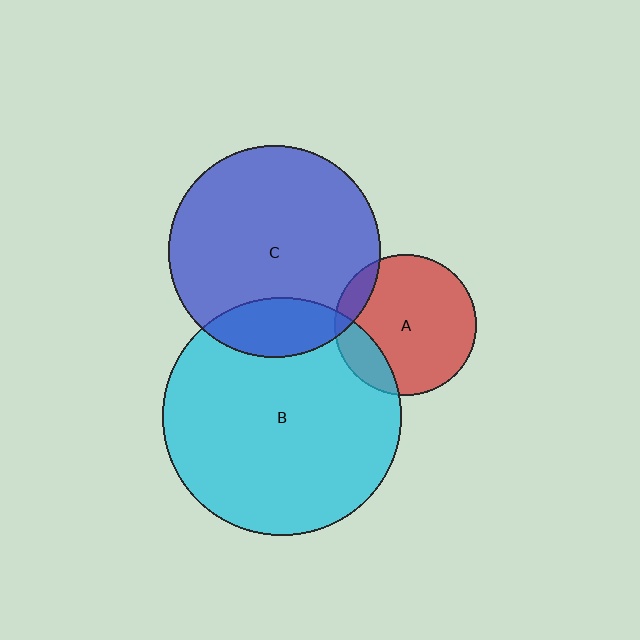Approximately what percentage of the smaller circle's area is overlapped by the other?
Approximately 10%.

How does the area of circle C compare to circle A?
Approximately 2.3 times.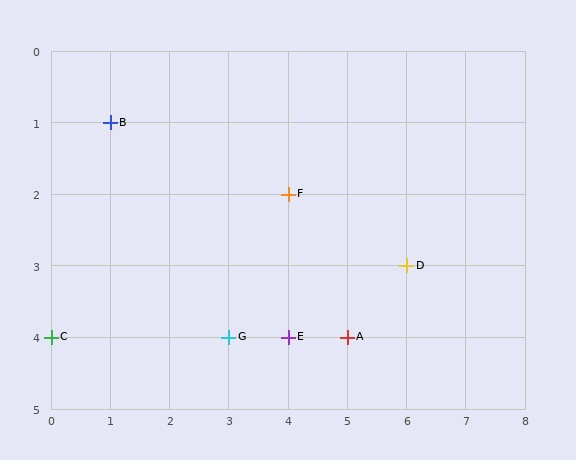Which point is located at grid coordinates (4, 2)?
Point F is at (4, 2).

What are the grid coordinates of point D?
Point D is at grid coordinates (6, 3).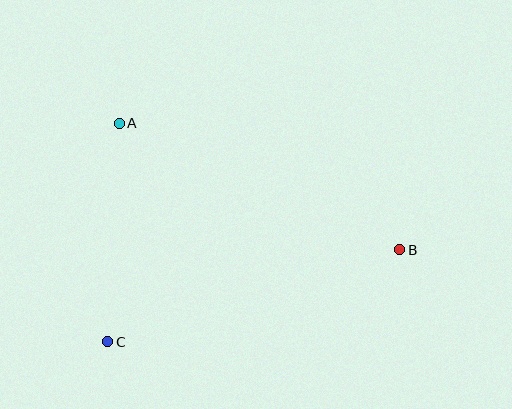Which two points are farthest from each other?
Points A and B are farthest from each other.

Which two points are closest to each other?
Points A and C are closest to each other.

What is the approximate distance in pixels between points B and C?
The distance between B and C is approximately 306 pixels.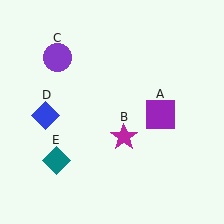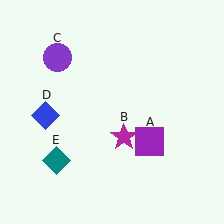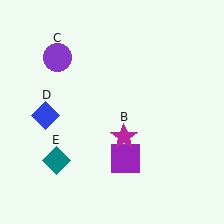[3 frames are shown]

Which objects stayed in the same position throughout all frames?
Magenta star (object B) and purple circle (object C) and blue diamond (object D) and teal diamond (object E) remained stationary.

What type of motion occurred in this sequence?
The purple square (object A) rotated clockwise around the center of the scene.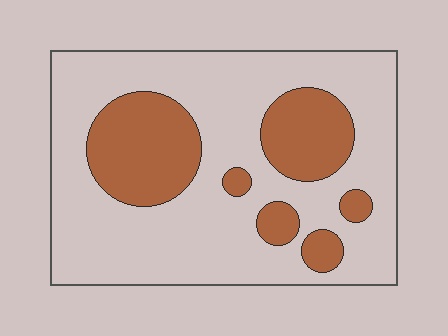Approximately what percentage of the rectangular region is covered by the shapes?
Approximately 25%.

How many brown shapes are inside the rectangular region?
6.